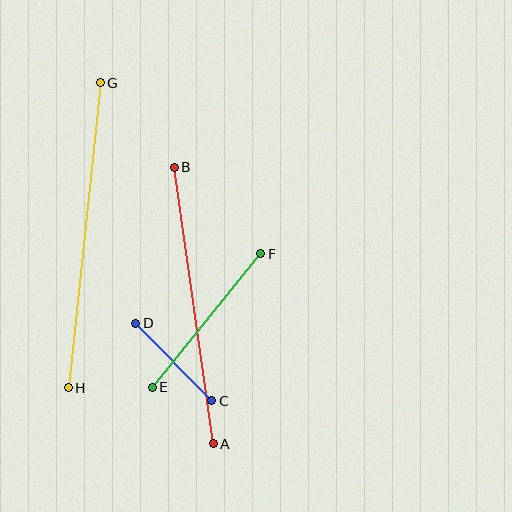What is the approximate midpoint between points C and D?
The midpoint is at approximately (174, 362) pixels.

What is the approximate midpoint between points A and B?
The midpoint is at approximately (194, 306) pixels.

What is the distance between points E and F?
The distance is approximately 172 pixels.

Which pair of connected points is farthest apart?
Points G and H are farthest apart.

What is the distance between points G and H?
The distance is approximately 307 pixels.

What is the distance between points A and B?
The distance is approximately 279 pixels.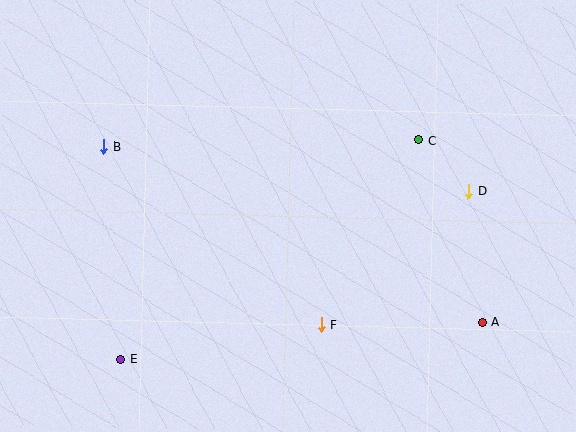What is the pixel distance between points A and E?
The distance between A and E is 363 pixels.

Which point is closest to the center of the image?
Point F at (321, 325) is closest to the center.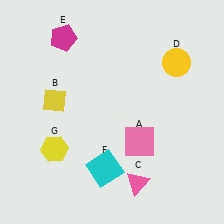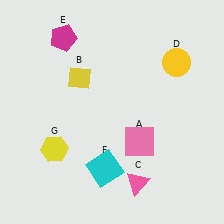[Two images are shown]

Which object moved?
The yellow diamond (B) moved right.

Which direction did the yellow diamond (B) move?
The yellow diamond (B) moved right.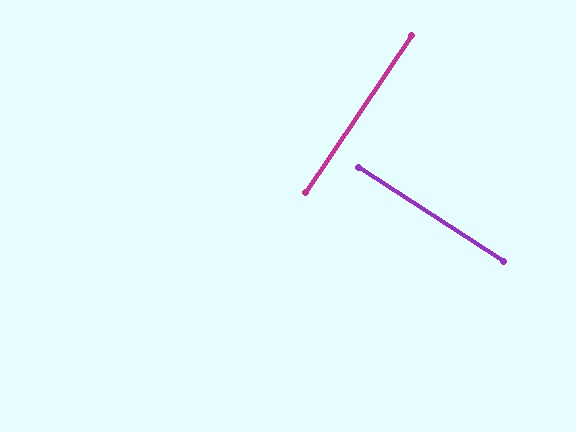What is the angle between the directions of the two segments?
Approximately 89 degrees.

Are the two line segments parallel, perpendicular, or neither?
Perpendicular — they meet at approximately 89°.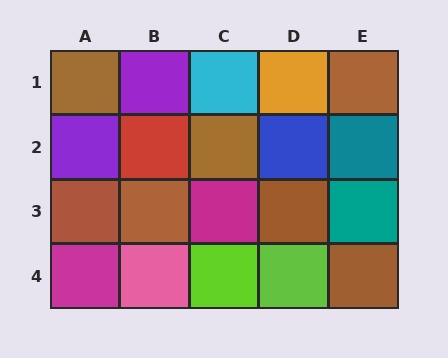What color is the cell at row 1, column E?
Brown.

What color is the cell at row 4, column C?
Lime.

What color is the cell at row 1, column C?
Cyan.